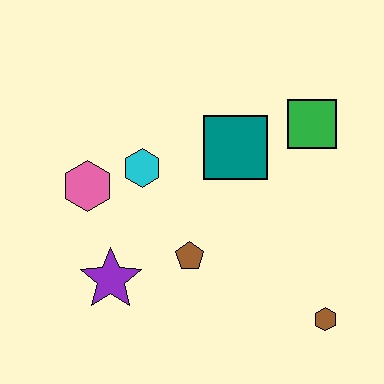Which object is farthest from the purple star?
The green square is farthest from the purple star.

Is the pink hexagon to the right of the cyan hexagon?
No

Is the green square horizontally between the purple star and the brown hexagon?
Yes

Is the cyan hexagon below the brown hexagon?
No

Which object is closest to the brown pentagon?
The purple star is closest to the brown pentagon.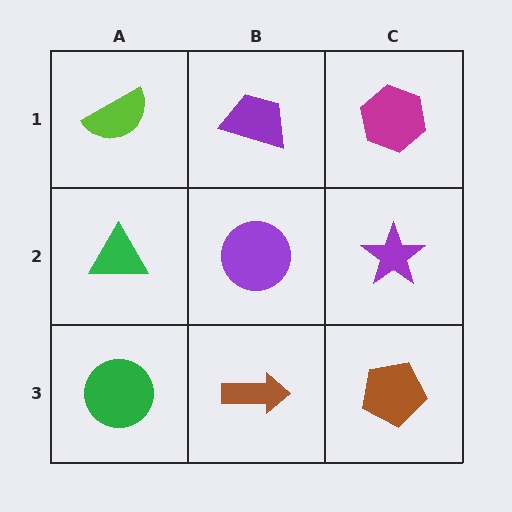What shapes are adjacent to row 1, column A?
A green triangle (row 2, column A), a purple trapezoid (row 1, column B).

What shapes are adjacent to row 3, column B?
A purple circle (row 2, column B), a green circle (row 3, column A), a brown pentagon (row 3, column C).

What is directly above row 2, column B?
A purple trapezoid.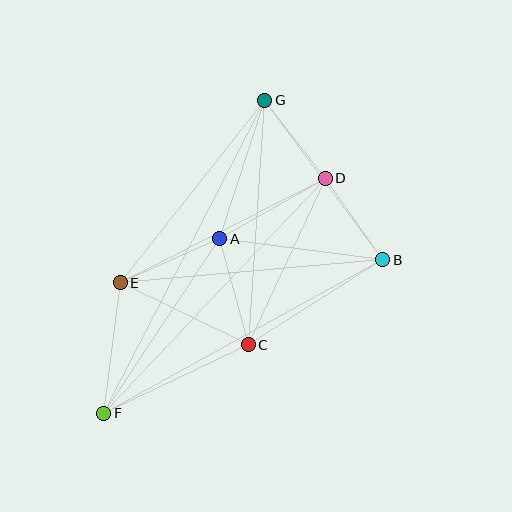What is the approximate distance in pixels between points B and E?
The distance between B and E is approximately 264 pixels.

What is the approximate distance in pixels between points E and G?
The distance between E and G is approximately 233 pixels.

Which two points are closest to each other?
Points D and G are closest to each other.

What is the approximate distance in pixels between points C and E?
The distance between C and E is approximately 142 pixels.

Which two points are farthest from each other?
Points F and G are farthest from each other.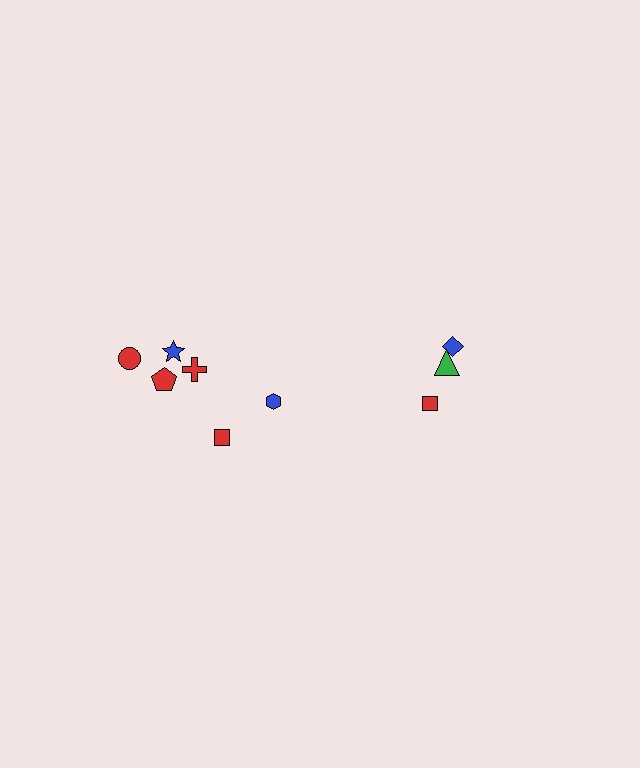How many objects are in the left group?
There are 7 objects.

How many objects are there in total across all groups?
There are 10 objects.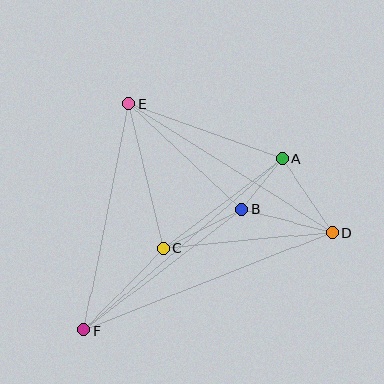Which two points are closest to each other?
Points A and B are closest to each other.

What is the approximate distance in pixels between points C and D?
The distance between C and D is approximately 170 pixels.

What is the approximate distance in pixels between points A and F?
The distance between A and F is approximately 262 pixels.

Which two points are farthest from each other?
Points D and F are farthest from each other.